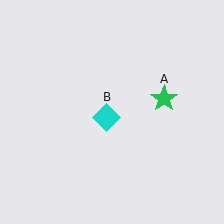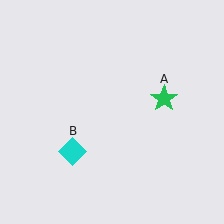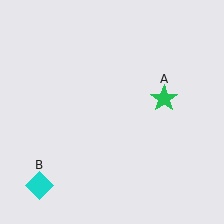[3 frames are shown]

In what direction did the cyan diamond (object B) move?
The cyan diamond (object B) moved down and to the left.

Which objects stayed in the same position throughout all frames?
Green star (object A) remained stationary.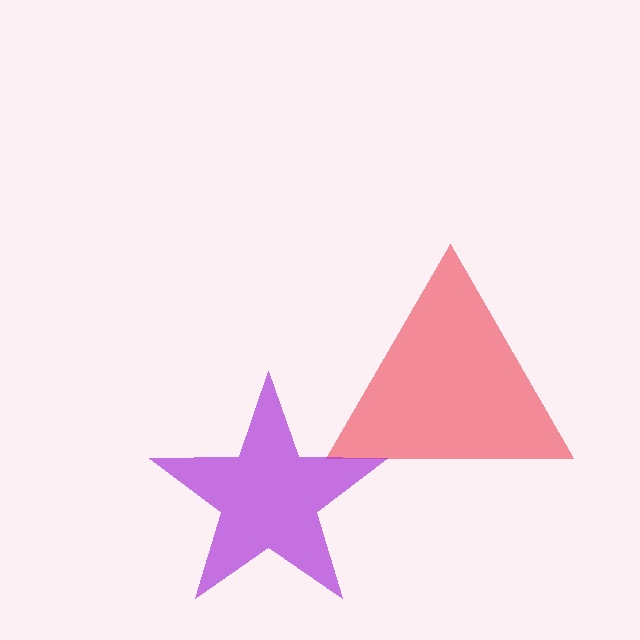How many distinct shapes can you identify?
There are 2 distinct shapes: a red triangle, a purple star.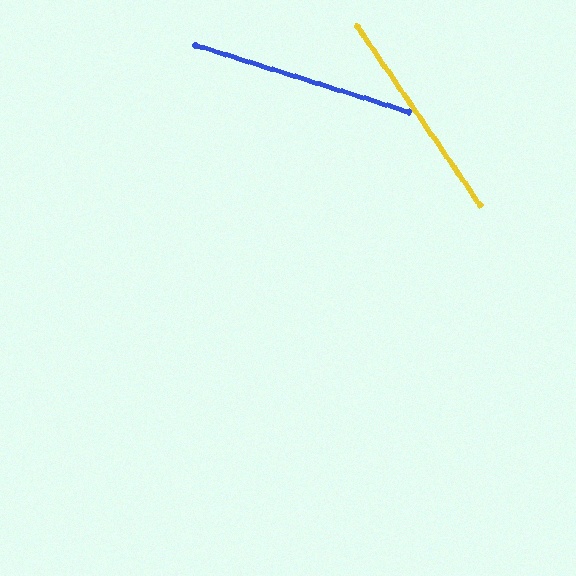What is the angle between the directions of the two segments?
Approximately 38 degrees.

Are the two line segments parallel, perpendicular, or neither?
Neither parallel nor perpendicular — they differ by about 38°.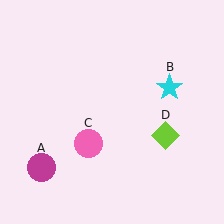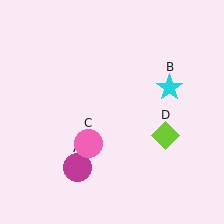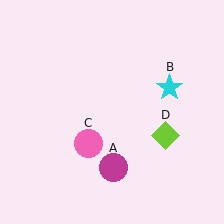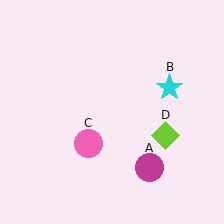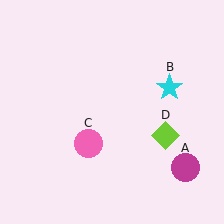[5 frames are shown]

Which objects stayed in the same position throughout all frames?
Cyan star (object B) and pink circle (object C) and lime diamond (object D) remained stationary.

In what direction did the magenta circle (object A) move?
The magenta circle (object A) moved right.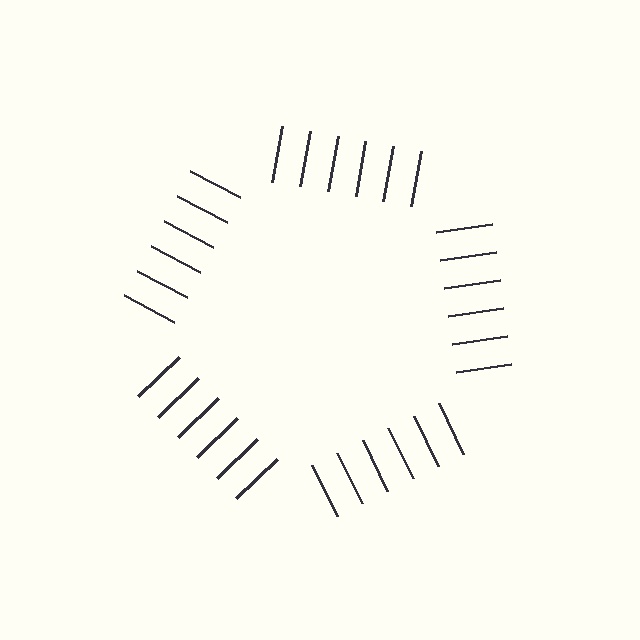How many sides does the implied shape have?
5 sides — the line-ends trace a pentagon.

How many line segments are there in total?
30 — 6 along each of the 5 edges.